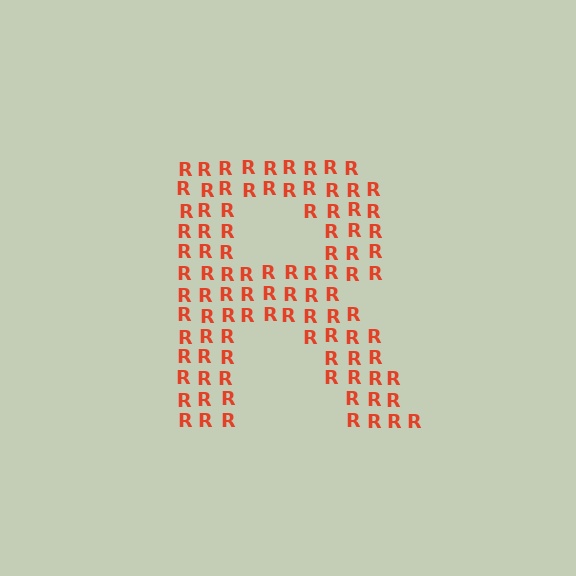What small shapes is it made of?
It is made of small letter R's.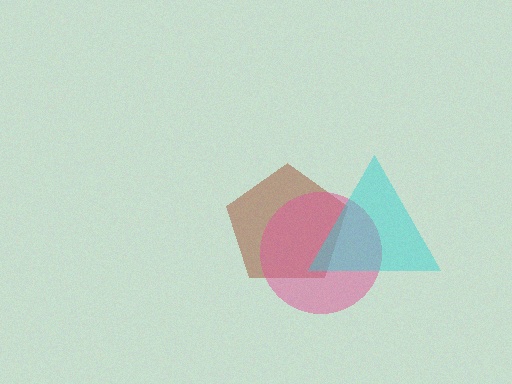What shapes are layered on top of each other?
The layered shapes are: a brown pentagon, a pink circle, a cyan triangle.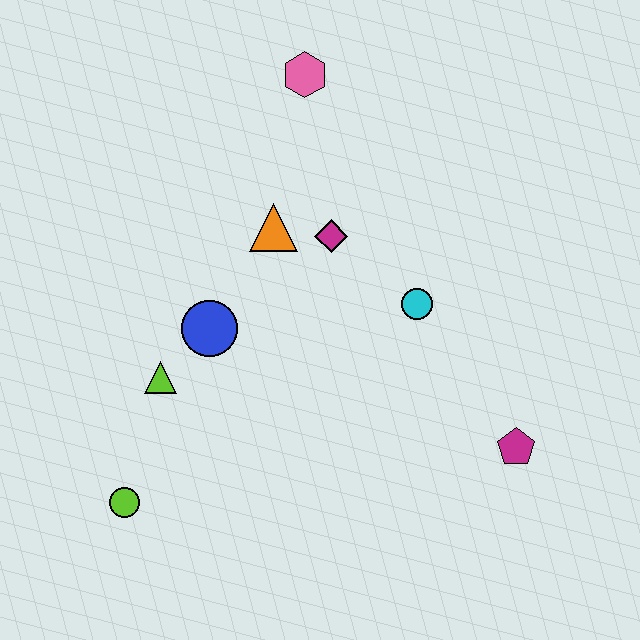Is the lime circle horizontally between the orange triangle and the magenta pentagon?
No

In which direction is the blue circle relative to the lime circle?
The blue circle is above the lime circle.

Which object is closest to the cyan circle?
The magenta diamond is closest to the cyan circle.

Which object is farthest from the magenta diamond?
The lime circle is farthest from the magenta diamond.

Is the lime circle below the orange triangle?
Yes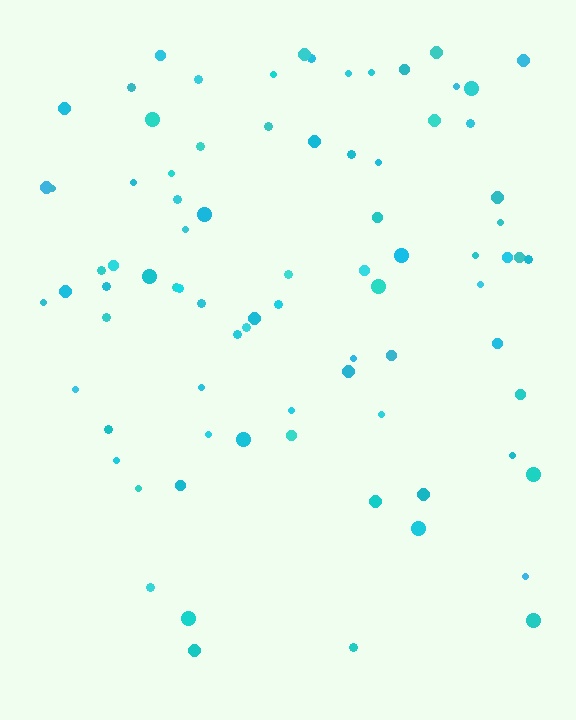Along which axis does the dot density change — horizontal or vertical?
Vertical.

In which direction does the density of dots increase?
From bottom to top, with the top side densest.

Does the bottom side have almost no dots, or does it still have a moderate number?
Still a moderate number, just noticeably fewer than the top.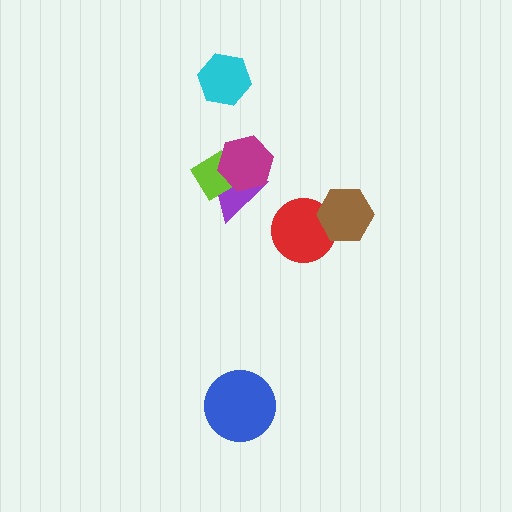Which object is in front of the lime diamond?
The magenta hexagon is in front of the lime diamond.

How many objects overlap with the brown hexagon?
1 object overlaps with the brown hexagon.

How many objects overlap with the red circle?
1 object overlaps with the red circle.